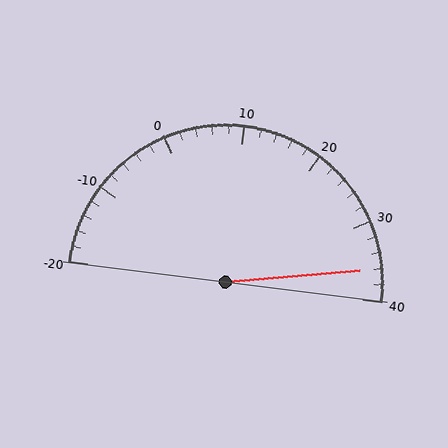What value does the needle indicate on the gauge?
The needle indicates approximately 36.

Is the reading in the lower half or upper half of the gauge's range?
The reading is in the upper half of the range (-20 to 40).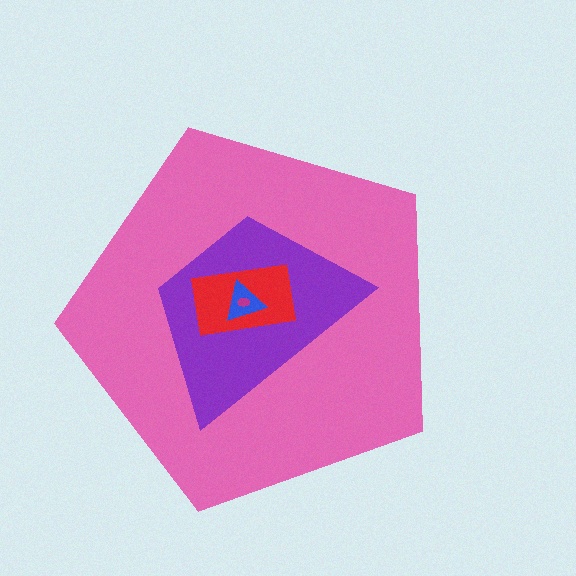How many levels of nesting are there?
5.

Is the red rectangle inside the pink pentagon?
Yes.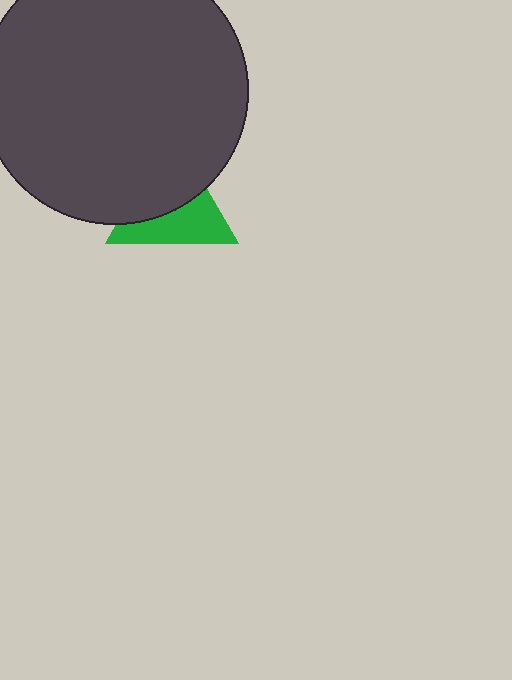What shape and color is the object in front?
The object in front is a dark gray circle.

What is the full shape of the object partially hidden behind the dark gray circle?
The partially hidden object is a green triangle.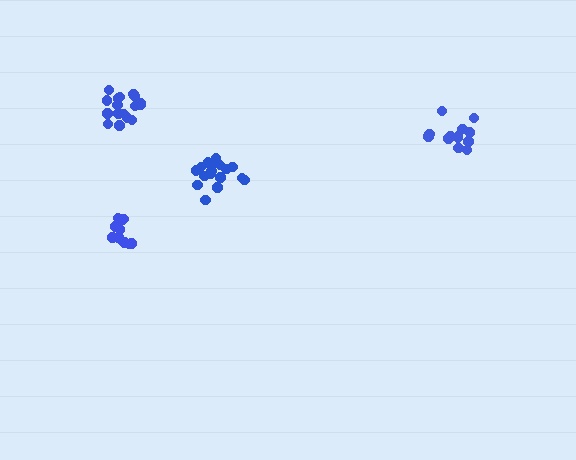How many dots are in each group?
Group 1: 17 dots, Group 2: 13 dots, Group 3: 18 dots, Group 4: 12 dots (60 total).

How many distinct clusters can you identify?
There are 4 distinct clusters.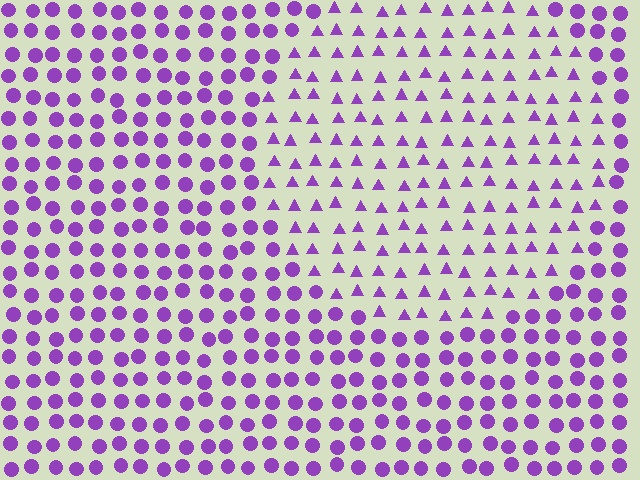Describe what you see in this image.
The image is filled with small purple elements arranged in a uniform grid. A circle-shaped region contains triangles, while the surrounding area contains circles. The boundary is defined purely by the change in element shape.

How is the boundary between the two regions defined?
The boundary is defined by a change in element shape: triangles inside vs. circles outside. All elements share the same color and spacing.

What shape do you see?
I see a circle.